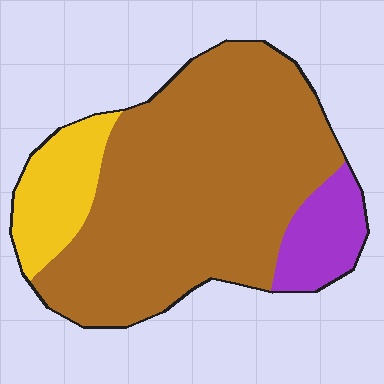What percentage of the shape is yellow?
Yellow takes up less than a quarter of the shape.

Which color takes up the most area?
Brown, at roughly 75%.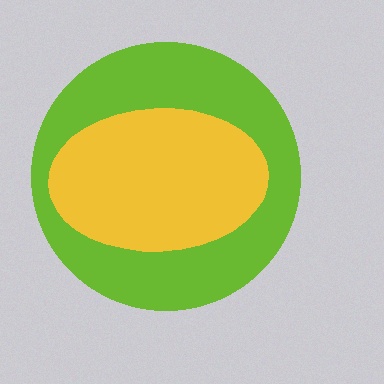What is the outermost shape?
The lime circle.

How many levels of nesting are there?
2.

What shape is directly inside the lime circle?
The yellow ellipse.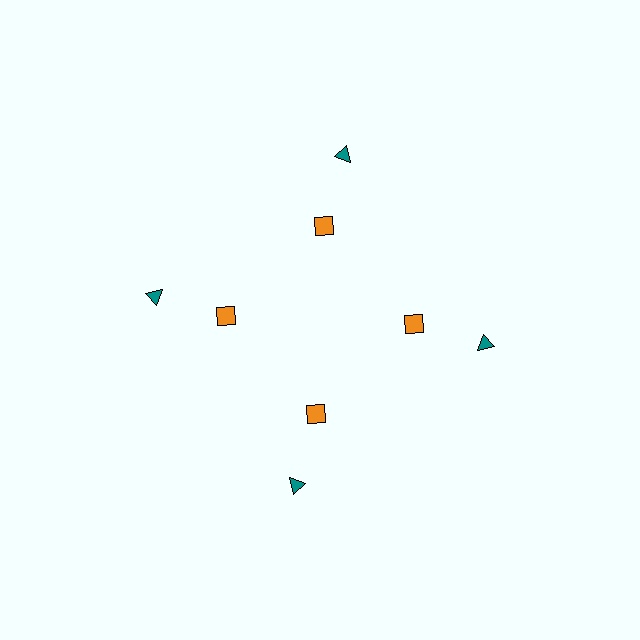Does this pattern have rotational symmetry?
Yes, this pattern has 4-fold rotational symmetry. It looks the same after rotating 90 degrees around the center.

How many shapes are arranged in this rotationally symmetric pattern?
There are 8 shapes, arranged in 4 groups of 2.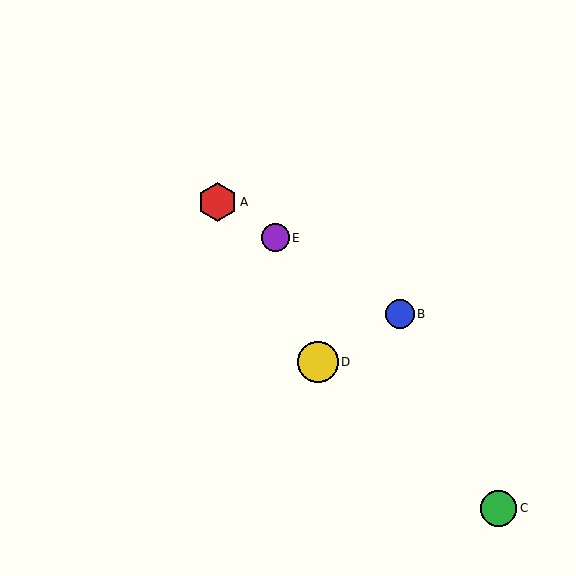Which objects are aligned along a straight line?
Objects A, B, E are aligned along a straight line.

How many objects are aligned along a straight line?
3 objects (A, B, E) are aligned along a straight line.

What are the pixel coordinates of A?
Object A is at (217, 202).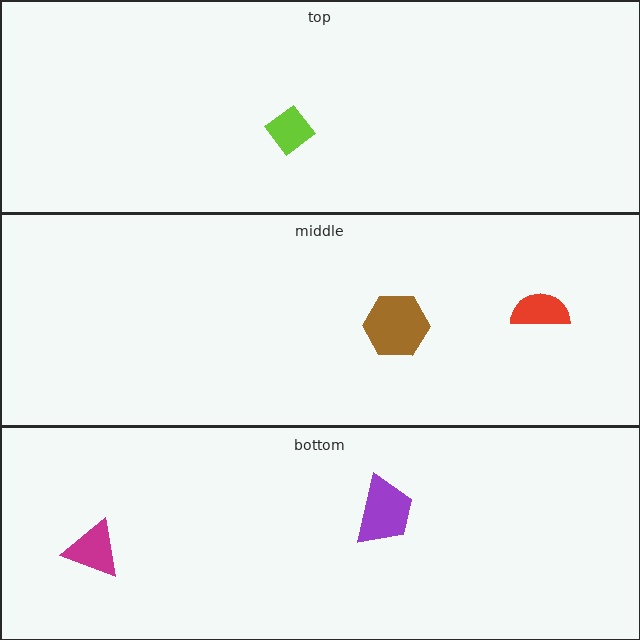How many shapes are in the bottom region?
2.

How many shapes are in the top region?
1.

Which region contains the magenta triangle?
The bottom region.